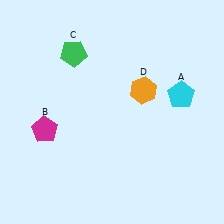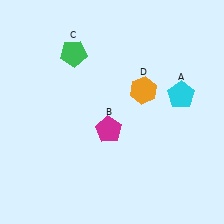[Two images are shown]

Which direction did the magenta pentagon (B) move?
The magenta pentagon (B) moved right.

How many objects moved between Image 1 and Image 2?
1 object moved between the two images.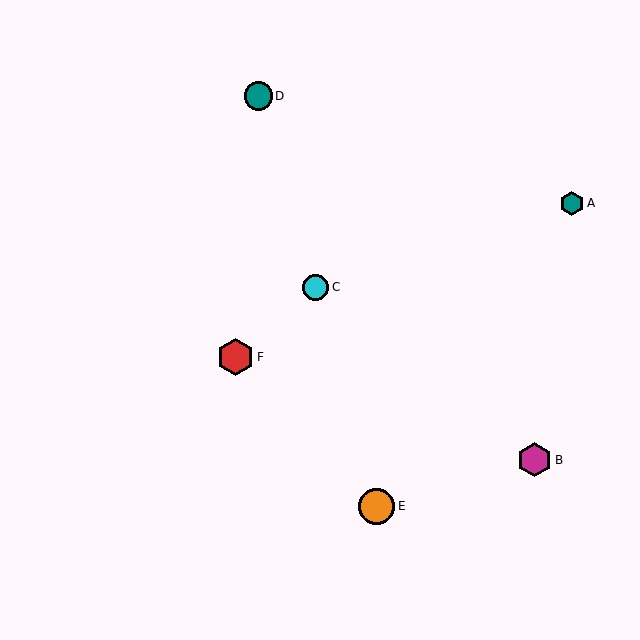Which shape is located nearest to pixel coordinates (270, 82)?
The teal circle (labeled D) at (258, 96) is nearest to that location.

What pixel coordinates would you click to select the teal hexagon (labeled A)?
Click at (572, 203) to select the teal hexagon A.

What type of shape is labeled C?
Shape C is a cyan circle.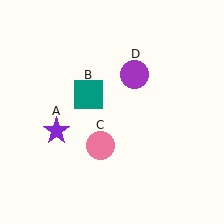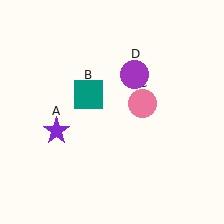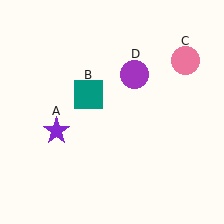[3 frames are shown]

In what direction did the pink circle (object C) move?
The pink circle (object C) moved up and to the right.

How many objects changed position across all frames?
1 object changed position: pink circle (object C).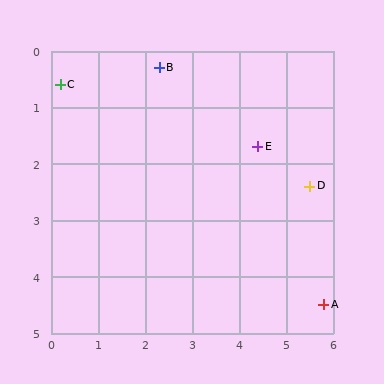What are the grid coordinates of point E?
Point E is at approximately (4.4, 1.7).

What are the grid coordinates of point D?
Point D is at approximately (5.5, 2.4).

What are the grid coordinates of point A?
Point A is at approximately (5.8, 4.5).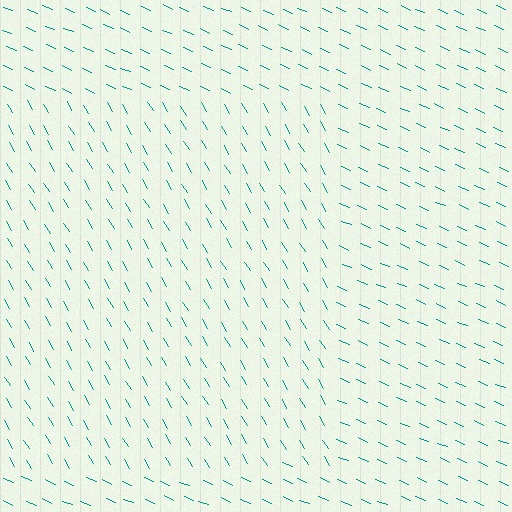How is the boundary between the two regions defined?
The boundary is defined purely by a change in line orientation (approximately 35 degrees difference). All lines are the same color and thickness.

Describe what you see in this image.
The image is filled with small teal line segments. A rectangle region in the image has lines oriented differently from the surrounding lines, creating a visible texture boundary.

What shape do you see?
I see a rectangle.